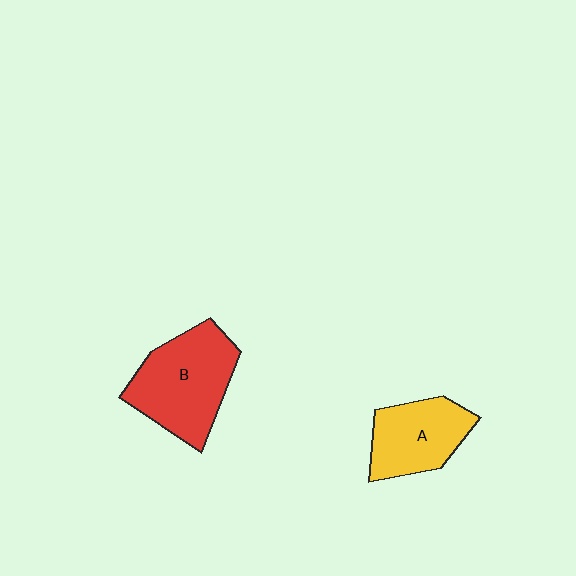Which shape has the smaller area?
Shape A (yellow).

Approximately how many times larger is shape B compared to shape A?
Approximately 1.4 times.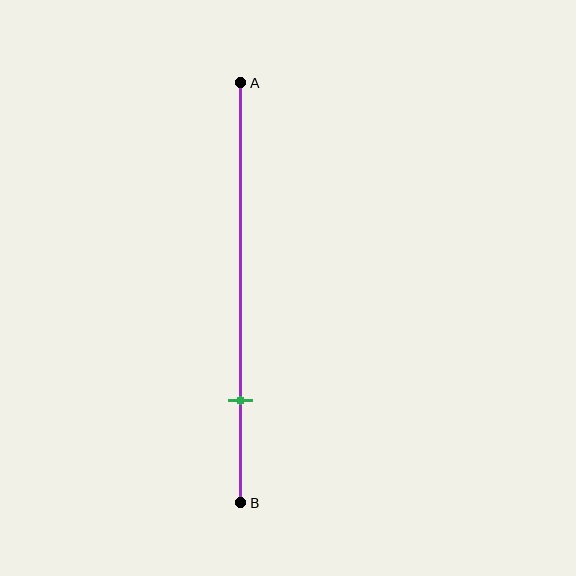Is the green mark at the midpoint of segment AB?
No, the mark is at about 75% from A, not at the 50% midpoint.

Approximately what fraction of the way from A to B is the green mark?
The green mark is approximately 75% of the way from A to B.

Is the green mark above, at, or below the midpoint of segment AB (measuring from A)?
The green mark is below the midpoint of segment AB.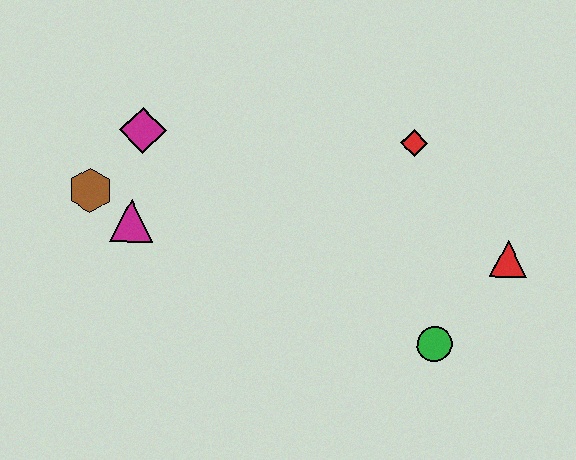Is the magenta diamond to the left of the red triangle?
Yes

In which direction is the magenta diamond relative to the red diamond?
The magenta diamond is to the left of the red diamond.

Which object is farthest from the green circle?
The brown hexagon is farthest from the green circle.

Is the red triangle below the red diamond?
Yes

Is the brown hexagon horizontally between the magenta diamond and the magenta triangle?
No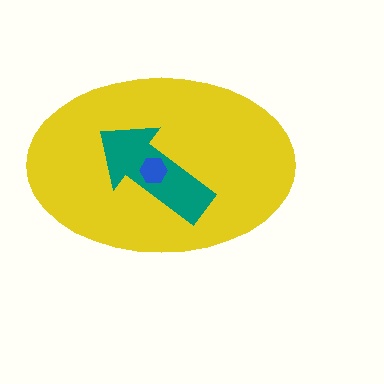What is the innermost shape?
The blue hexagon.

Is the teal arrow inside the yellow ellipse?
Yes.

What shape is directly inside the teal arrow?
The blue hexagon.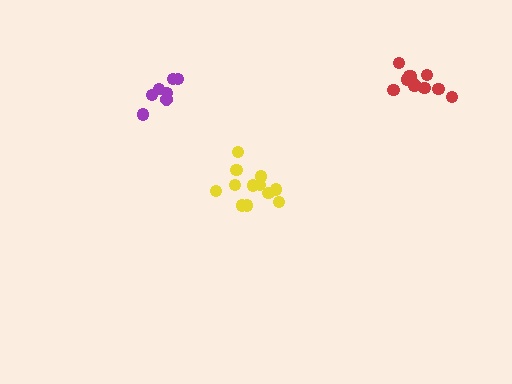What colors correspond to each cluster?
The clusters are colored: yellow, purple, red.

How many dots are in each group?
Group 1: 12 dots, Group 2: 7 dots, Group 3: 11 dots (30 total).